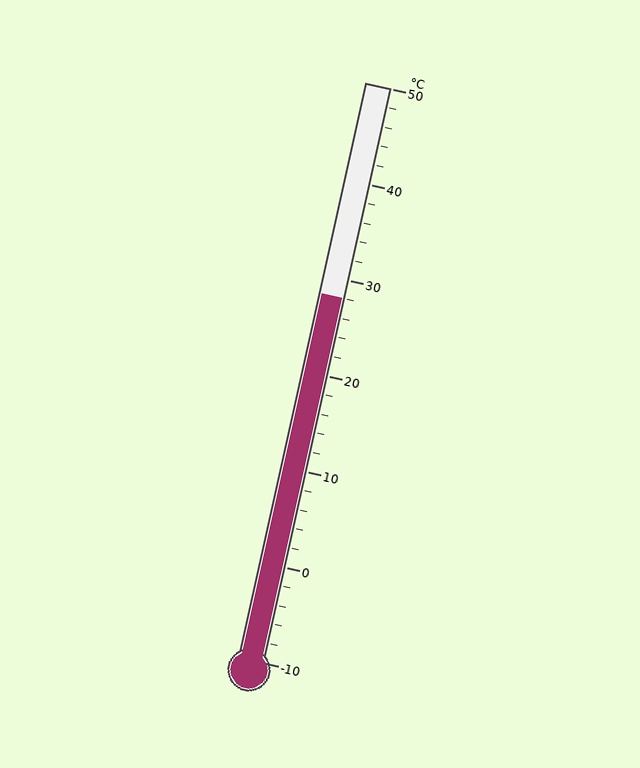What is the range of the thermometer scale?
The thermometer scale ranges from -10°C to 50°C.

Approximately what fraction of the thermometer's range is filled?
The thermometer is filled to approximately 65% of its range.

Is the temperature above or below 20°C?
The temperature is above 20°C.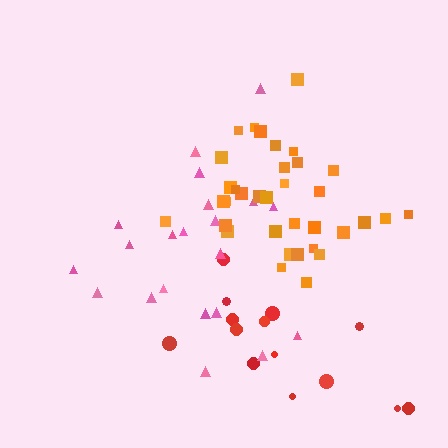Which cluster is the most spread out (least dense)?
Red.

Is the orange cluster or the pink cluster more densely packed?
Orange.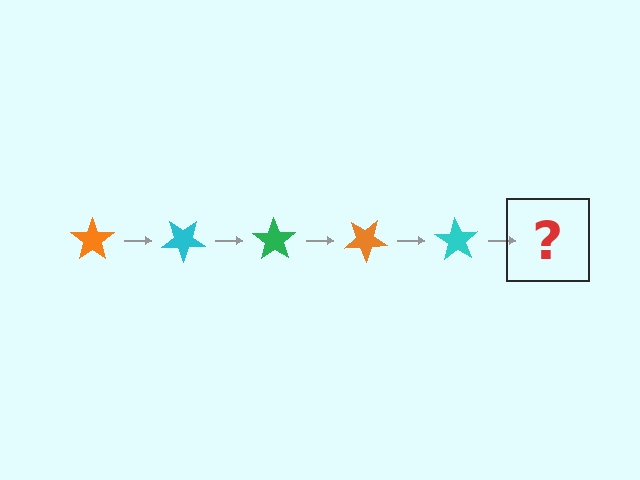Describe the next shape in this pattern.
It should be a green star, rotated 175 degrees from the start.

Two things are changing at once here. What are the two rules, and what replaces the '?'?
The two rules are that it rotates 35 degrees each step and the color cycles through orange, cyan, and green. The '?' should be a green star, rotated 175 degrees from the start.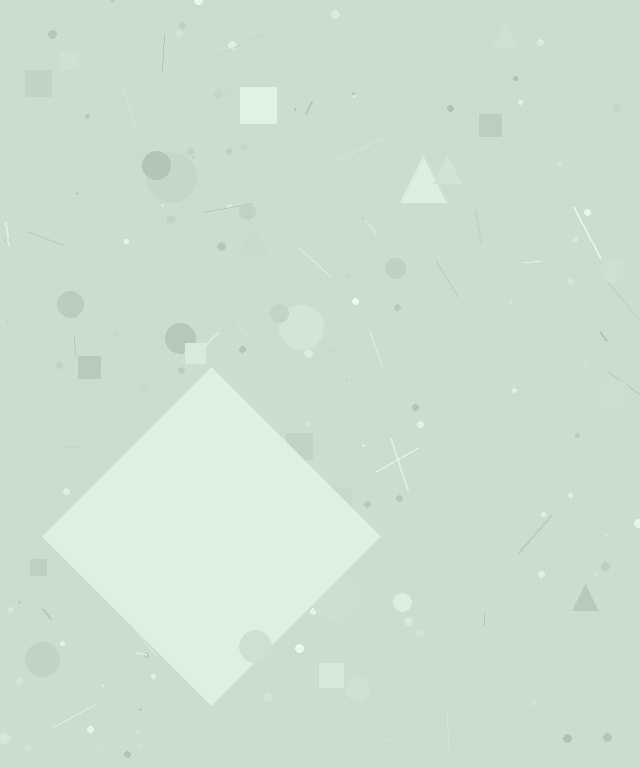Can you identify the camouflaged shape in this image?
The camouflaged shape is a diamond.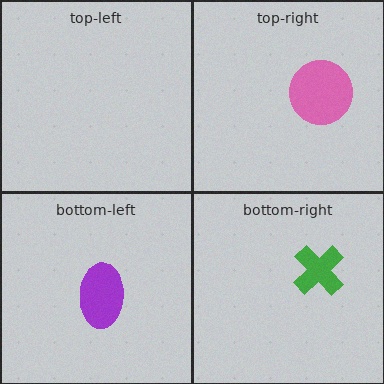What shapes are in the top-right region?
The pink circle.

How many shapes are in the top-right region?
1.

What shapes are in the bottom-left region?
The purple ellipse.